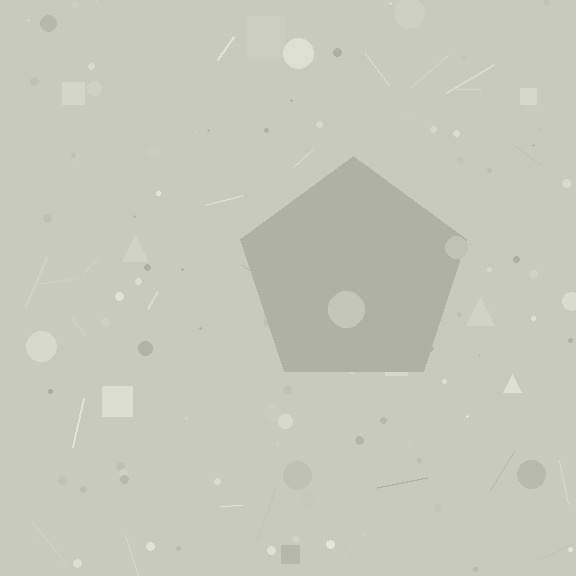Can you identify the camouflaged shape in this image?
The camouflaged shape is a pentagon.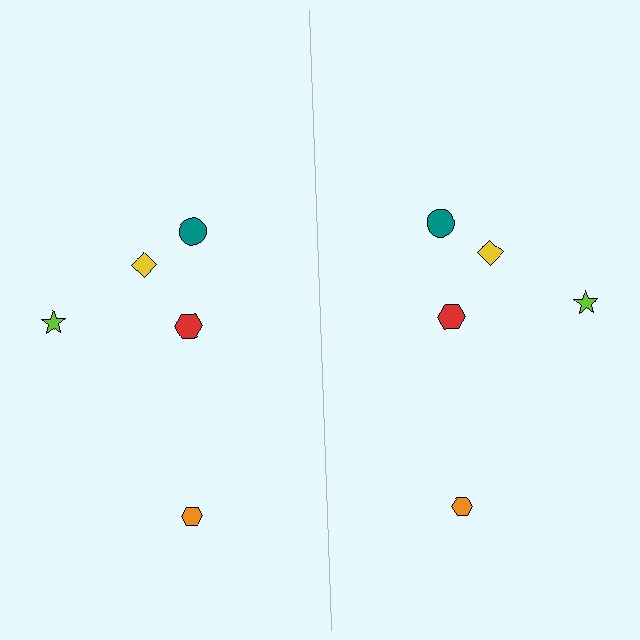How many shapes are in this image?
There are 10 shapes in this image.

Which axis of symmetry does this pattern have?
The pattern has a vertical axis of symmetry running through the center of the image.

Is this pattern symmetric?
Yes, this pattern has bilateral (reflection) symmetry.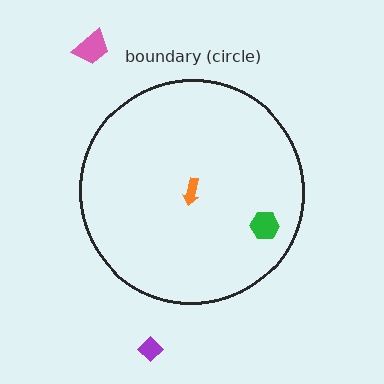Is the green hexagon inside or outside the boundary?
Inside.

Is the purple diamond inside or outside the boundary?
Outside.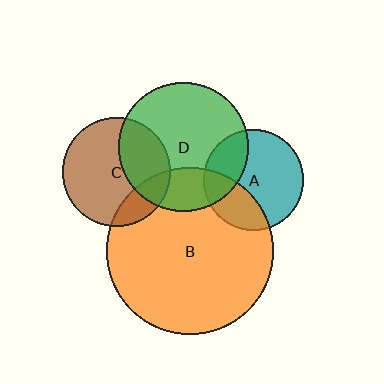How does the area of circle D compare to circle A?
Approximately 1.7 times.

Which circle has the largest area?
Circle B (orange).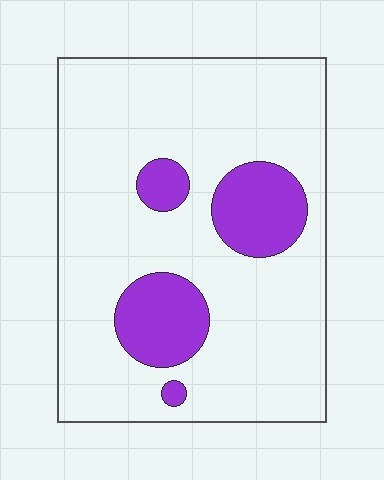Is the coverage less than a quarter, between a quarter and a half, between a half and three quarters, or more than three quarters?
Less than a quarter.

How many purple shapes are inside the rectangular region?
4.